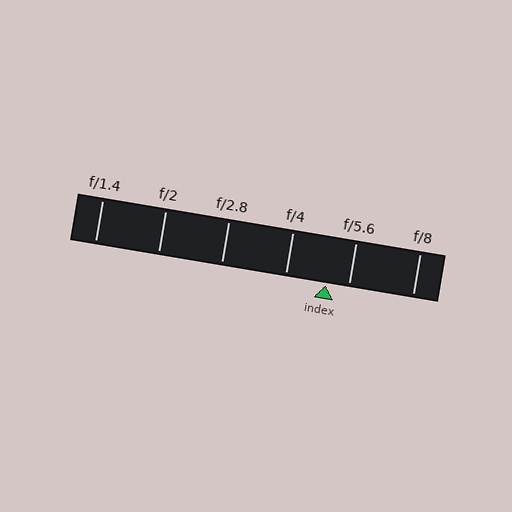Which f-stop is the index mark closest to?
The index mark is closest to f/5.6.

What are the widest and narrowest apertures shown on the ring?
The widest aperture shown is f/1.4 and the narrowest is f/8.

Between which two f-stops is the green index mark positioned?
The index mark is between f/4 and f/5.6.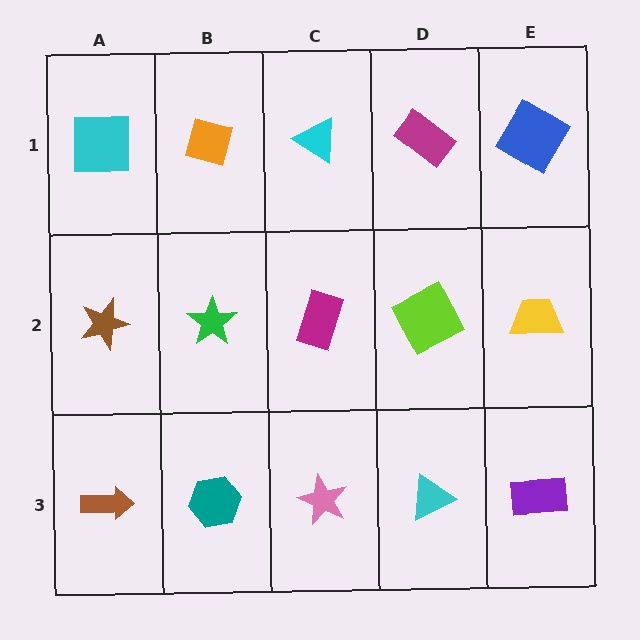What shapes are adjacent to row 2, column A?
A cyan square (row 1, column A), a brown arrow (row 3, column A), a green star (row 2, column B).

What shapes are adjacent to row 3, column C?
A magenta rectangle (row 2, column C), a teal hexagon (row 3, column B), a cyan triangle (row 3, column D).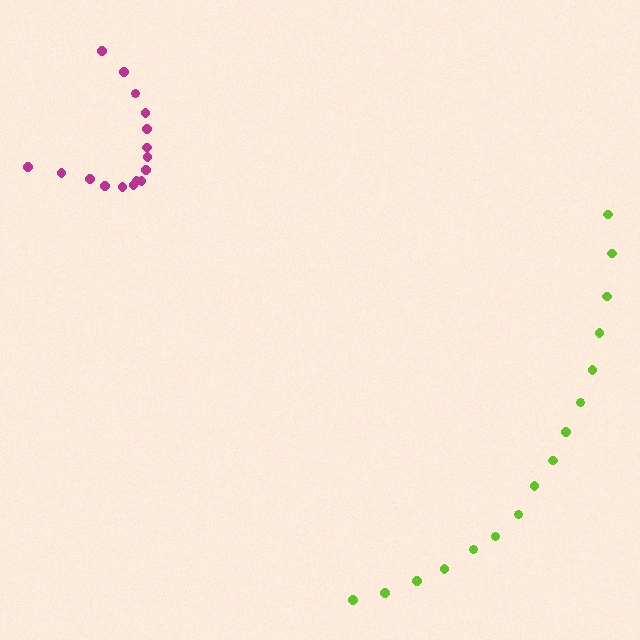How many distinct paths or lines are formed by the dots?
There are 2 distinct paths.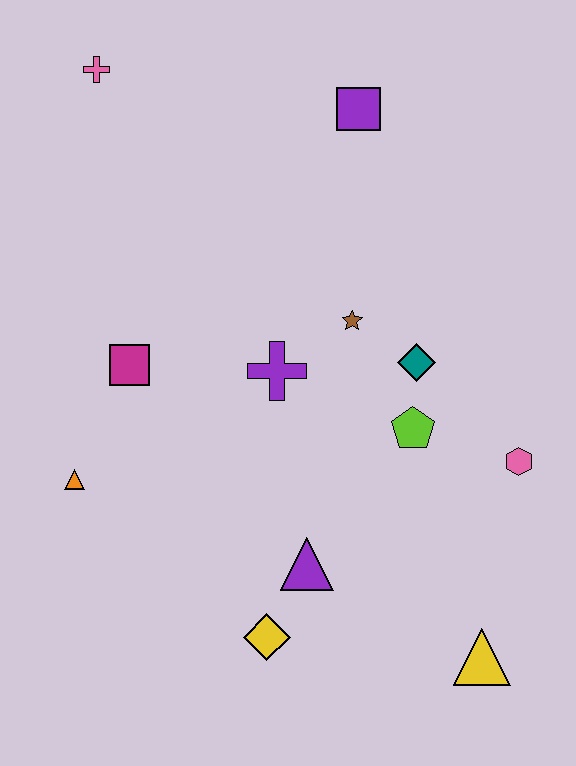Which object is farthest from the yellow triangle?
The pink cross is farthest from the yellow triangle.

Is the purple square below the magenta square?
No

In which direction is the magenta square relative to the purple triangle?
The magenta square is above the purple triangle.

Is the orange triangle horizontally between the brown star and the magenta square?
No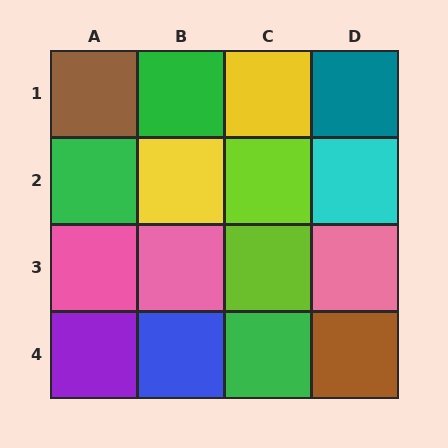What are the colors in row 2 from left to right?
Green, yellow, lime, cyan.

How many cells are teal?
1 cell is teal.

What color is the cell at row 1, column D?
Teal.